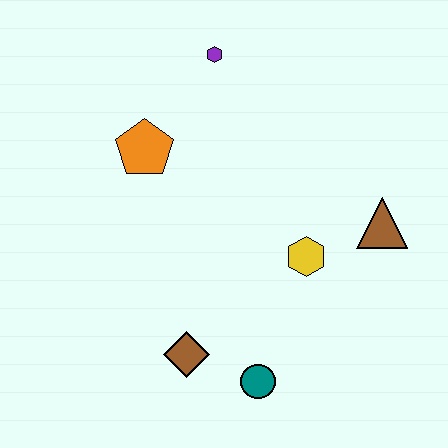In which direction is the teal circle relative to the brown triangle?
The teal circle is below the brown triangle.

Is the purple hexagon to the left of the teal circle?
Yes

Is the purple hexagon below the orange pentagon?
No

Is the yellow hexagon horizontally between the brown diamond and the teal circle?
No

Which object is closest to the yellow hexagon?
The brown triangle is closest to the yellow hexagon.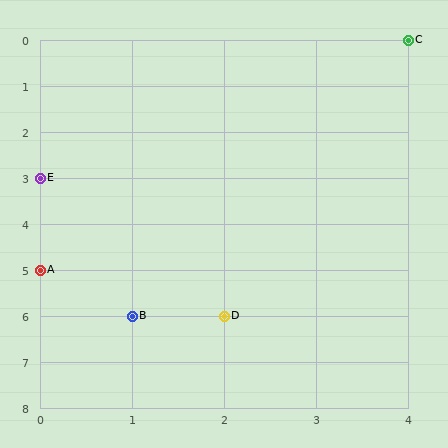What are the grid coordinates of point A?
Point A is at grid coordinates (0, 5).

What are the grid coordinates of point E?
Point E is at grid coordinates (0, 3).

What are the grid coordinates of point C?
Point C is at grid coordinates (4, 0).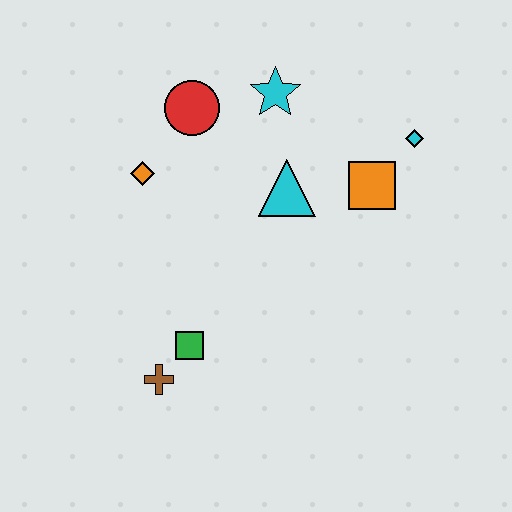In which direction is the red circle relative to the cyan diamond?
The red circle is to the left of the cyan diamond.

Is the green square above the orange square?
No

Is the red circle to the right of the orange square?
No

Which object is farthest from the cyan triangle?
The brown cross is farthest from the cyan triangle.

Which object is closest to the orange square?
The cyan diamond is closest to the orange square.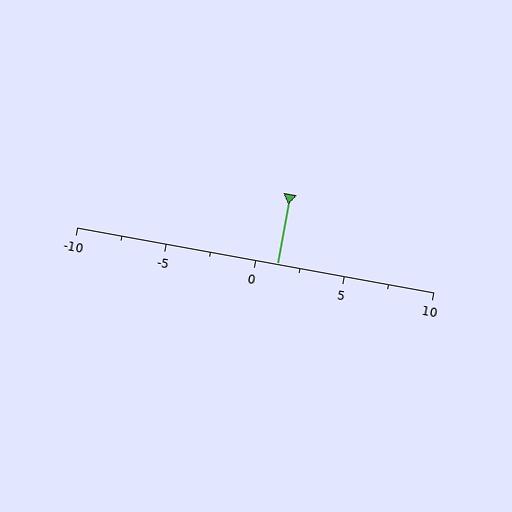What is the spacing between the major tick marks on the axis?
The major ticks are spaced 5 apart.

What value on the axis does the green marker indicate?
The marker indicates approximately 1.2.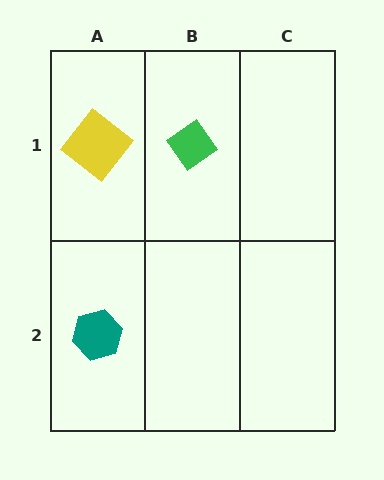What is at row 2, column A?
A teal hexagon.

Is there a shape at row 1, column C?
No, that cell is empty.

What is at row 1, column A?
A yellow diamond.